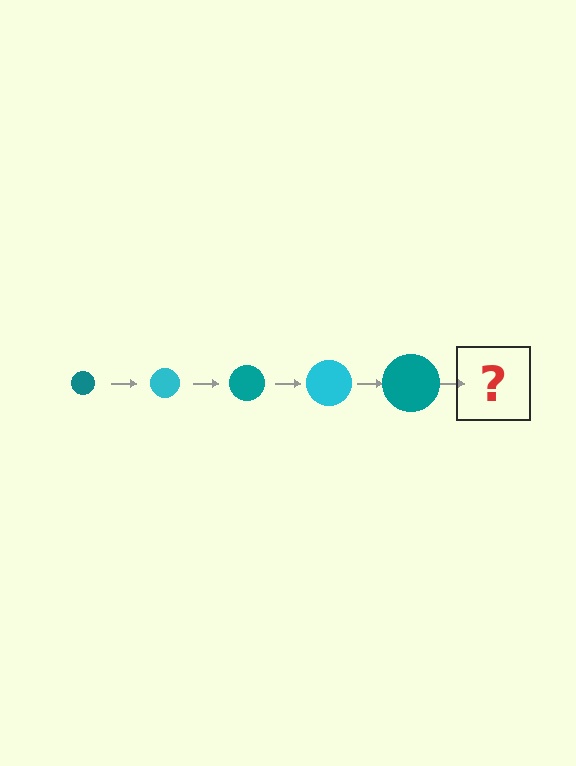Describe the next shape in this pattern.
It should be a cyan circle, larger than the previous one.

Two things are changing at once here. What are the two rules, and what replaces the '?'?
The two rules are that the circle grows larger each step and the color cycles through teal and cyan. The '?' should be a cyan circle, larger than the previous one.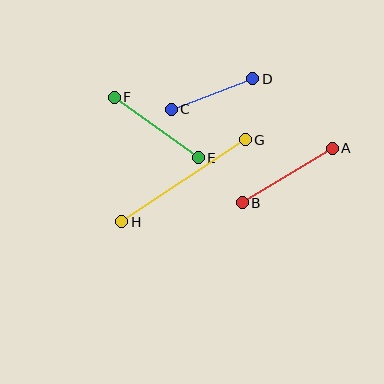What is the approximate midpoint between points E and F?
The midpoint is at approximately (156, 128) pixels.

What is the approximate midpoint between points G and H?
The midpoint is at approximately (183, 181) pixels.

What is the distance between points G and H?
The distance is approximately 148 pixels.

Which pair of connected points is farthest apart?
Points G and H are farthest apart.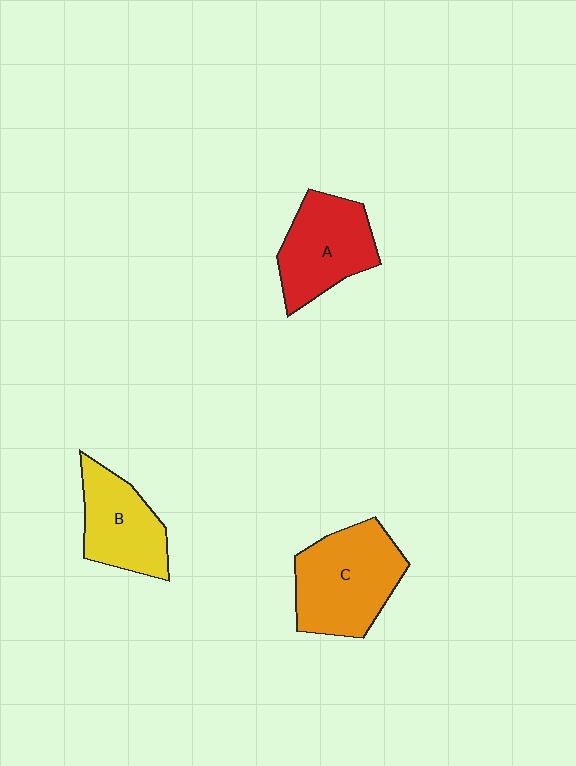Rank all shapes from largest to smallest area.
From largest to smallest: C (orange), A (red), B (yellow).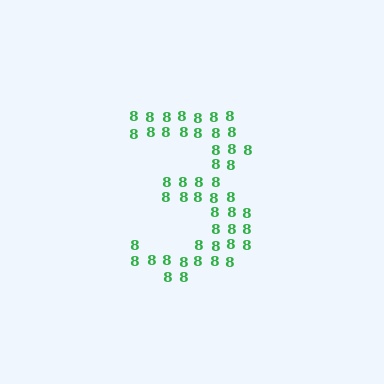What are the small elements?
The small elements are digit 8's.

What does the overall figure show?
The overall figure shows the digit 3.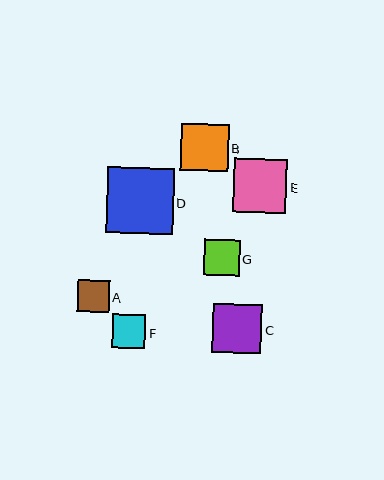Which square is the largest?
Square D is the largest with a size of approximately 67 pixels.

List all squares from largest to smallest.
From largest to smallest: D, E, C, B, G, F, A.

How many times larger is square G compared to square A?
Square G is approximately 1.1 times the size of square A.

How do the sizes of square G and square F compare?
Square G and square F are approximately the same size.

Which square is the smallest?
Square A is the smallest with a size of approximately 32 pixels.